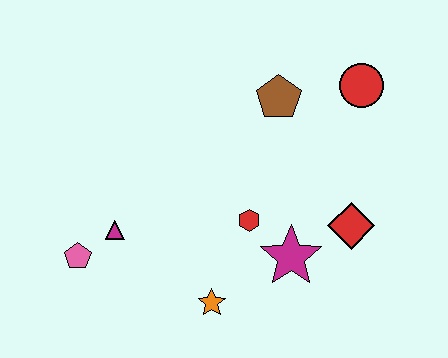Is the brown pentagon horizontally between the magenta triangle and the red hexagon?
No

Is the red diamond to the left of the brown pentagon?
No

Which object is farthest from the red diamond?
The pink pentagon is farthest from the red diamond.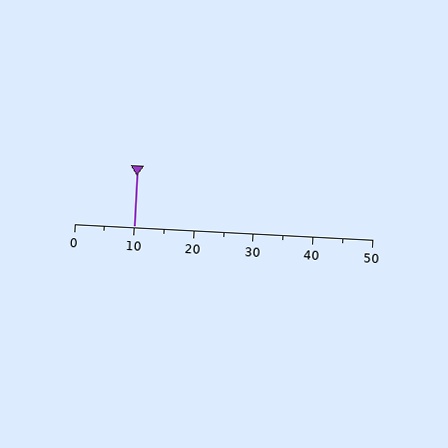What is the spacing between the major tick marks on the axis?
The major ticks are spaced 10 apart.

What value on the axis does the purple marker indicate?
The marker indicates approximately 10.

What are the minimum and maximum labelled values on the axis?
The axis runs from 0 to 50.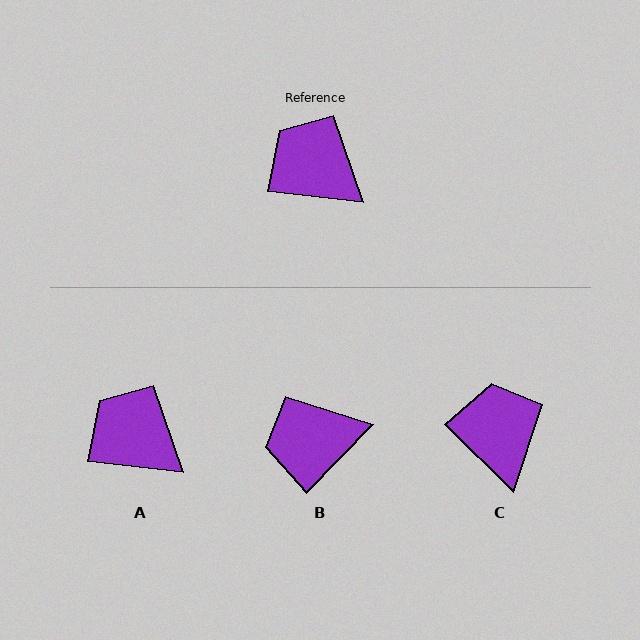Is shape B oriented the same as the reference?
No, it is off by about 53 degrees.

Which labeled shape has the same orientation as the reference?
A.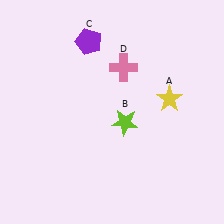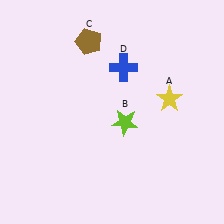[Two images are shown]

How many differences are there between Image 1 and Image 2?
There are 2 differences between the two images.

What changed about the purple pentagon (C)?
In Image 1, C is purple. In Image 2, it changed to brown.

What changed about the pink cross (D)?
In Image 1, D is pink. In Image 2, it changed to blue.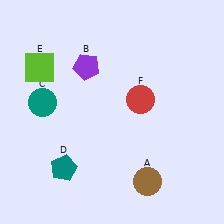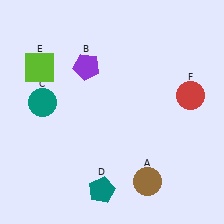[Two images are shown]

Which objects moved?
The objects that moved are: the teal pentagon (D), the red circle (F).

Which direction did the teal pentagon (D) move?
The teal pentagon (D) moved right.